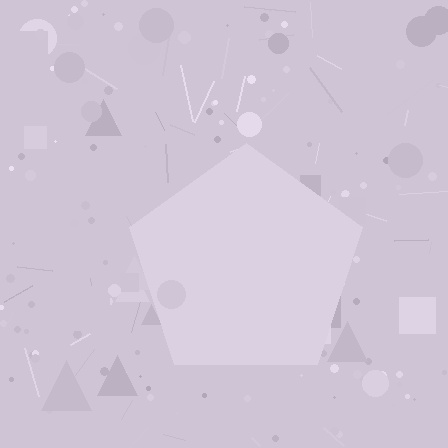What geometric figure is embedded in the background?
A pentagon is embedded in the background.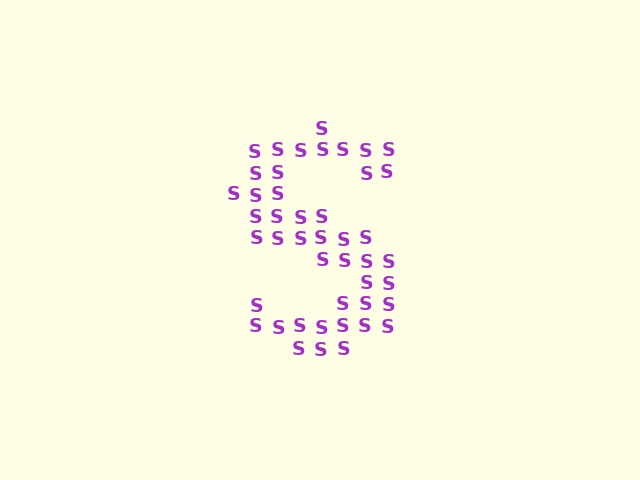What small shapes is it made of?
It is made of small letter S's.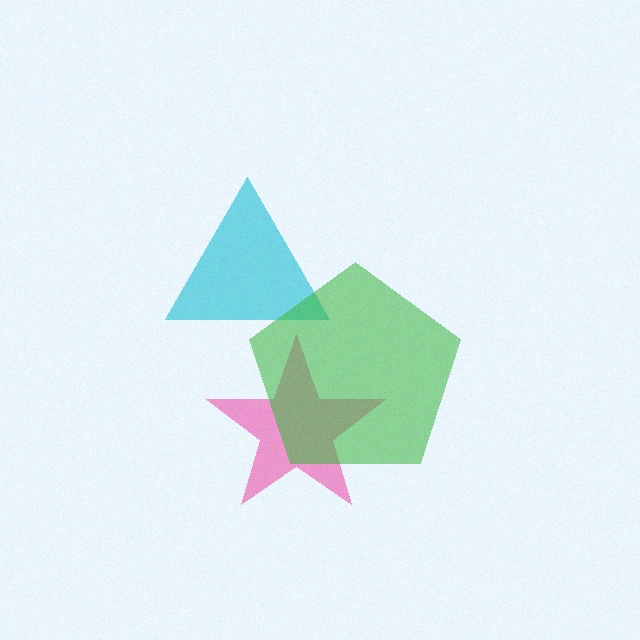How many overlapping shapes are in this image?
There are 3 overlapping shapes in the image.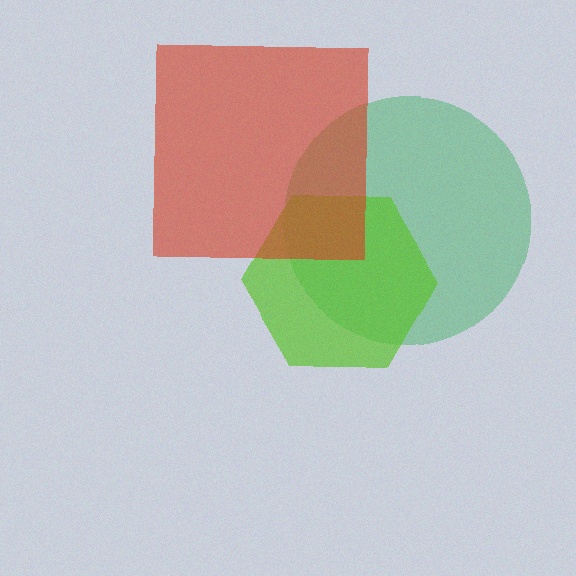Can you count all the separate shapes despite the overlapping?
Yes, there are 3 separate shapes.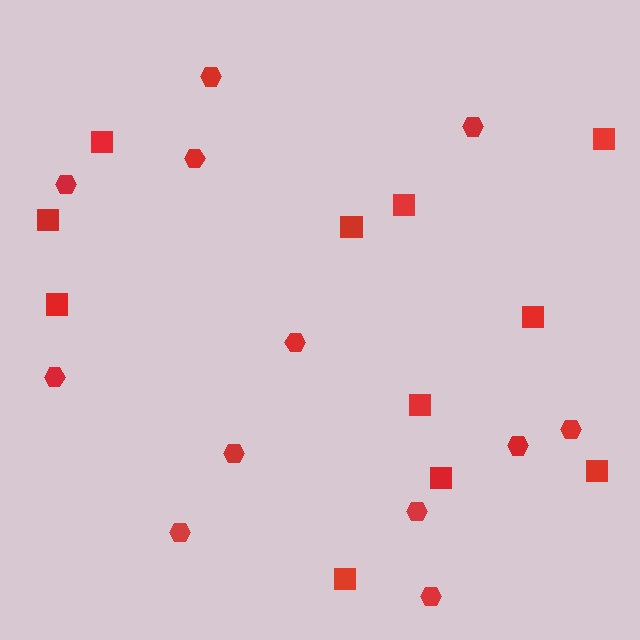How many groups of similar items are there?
There are 2 groups: one group of squares (11) and one group of hexagons (12).